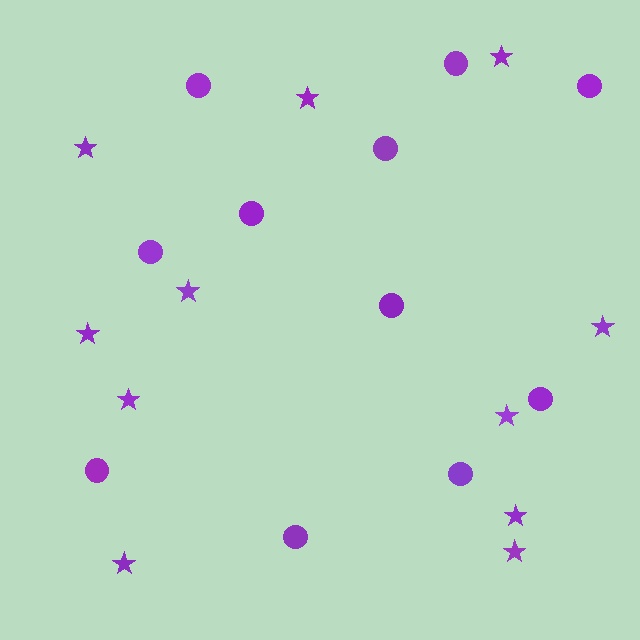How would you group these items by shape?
There are 2 groups: one group of circles (11) and one group of stars (11).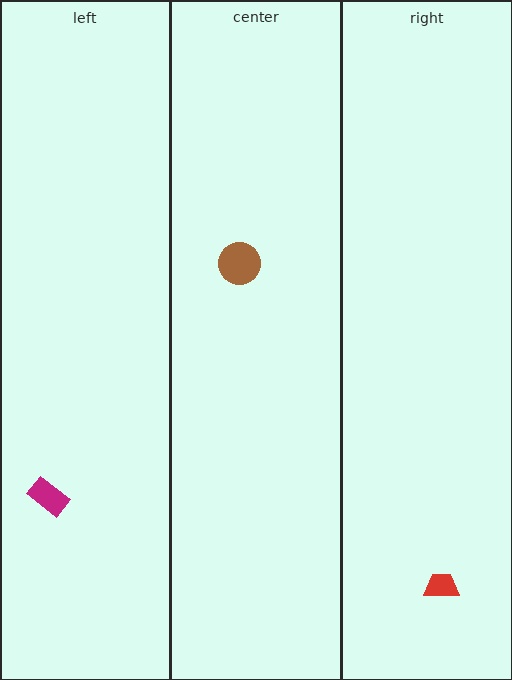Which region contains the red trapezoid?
The right region.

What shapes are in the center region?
The brown circle.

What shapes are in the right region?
The red trapezoid.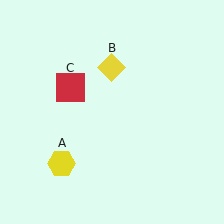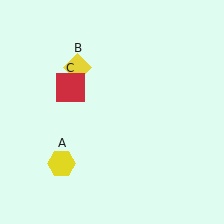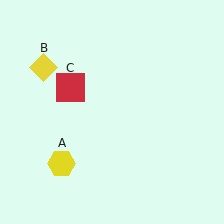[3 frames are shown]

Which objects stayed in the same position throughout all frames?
Yellow hexagon (object A) and red square (object C) remained stationary.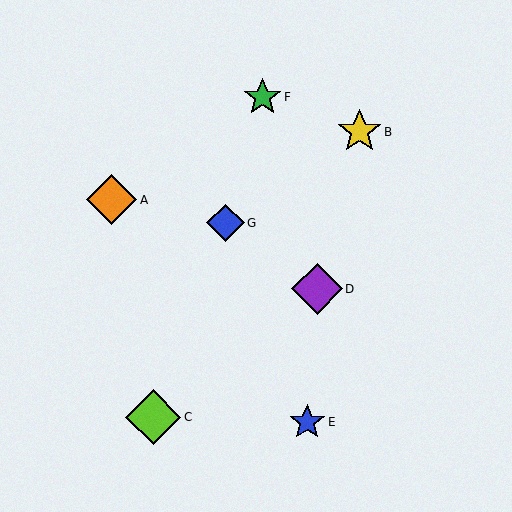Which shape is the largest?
The lime diamond (labeled C) is the largest.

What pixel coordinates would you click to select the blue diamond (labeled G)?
Click at (226, 223) to select the blue diamond G.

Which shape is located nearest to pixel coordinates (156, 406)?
The lime diamond (labeled C) at (153, 417) is nearest to that location.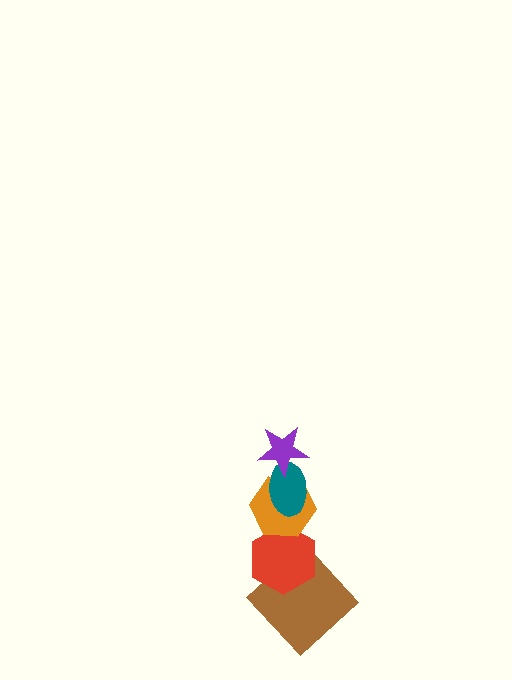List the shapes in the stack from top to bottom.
From top to bottom: the purple star, the teal ellipse, the orange hexagon, the red hexagon, the brown diamond.